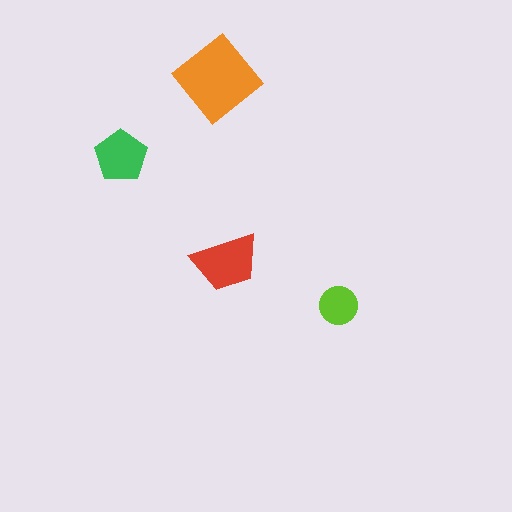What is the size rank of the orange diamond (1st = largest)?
1st.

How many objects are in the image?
There are 4 objects in the image.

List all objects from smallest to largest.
The lime circle, the green pentagon, the red trapezoid, the orange diamond.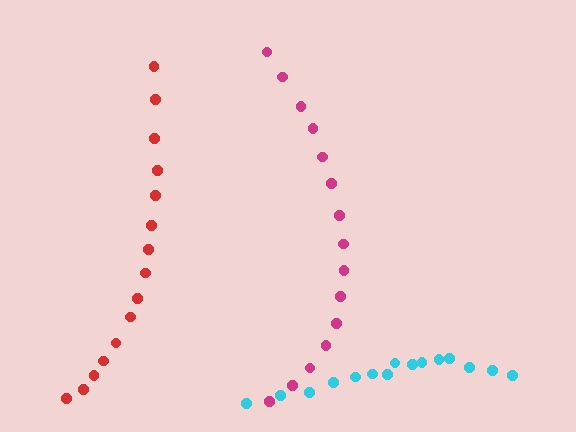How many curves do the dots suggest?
There are 3 distinct paths.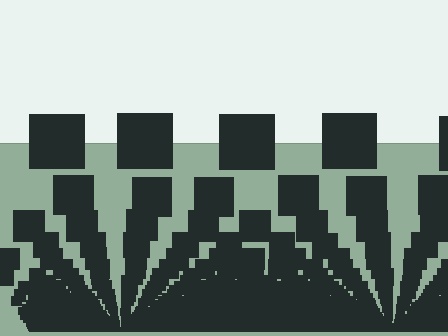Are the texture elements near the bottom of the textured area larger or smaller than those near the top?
Smaller. The gradient is inverted — elements near the bottom are smaller and denser.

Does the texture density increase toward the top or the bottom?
Density increases toward the bottom.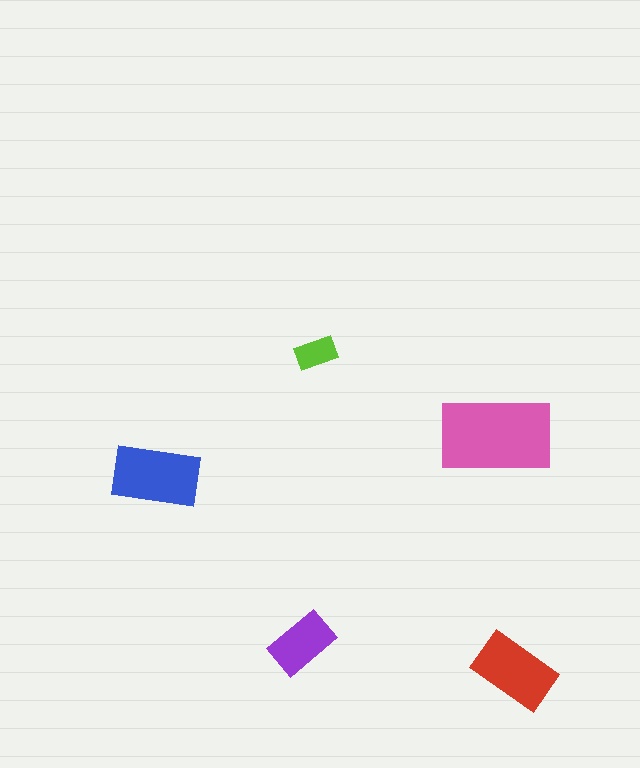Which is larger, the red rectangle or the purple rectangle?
The red one.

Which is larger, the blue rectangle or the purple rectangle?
The blue one.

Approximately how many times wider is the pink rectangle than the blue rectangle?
About 1.5 times wider.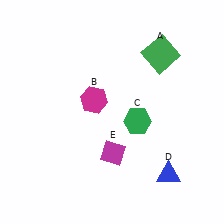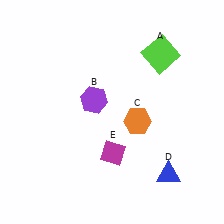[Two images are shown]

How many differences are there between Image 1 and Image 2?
There are 3 differences between the two images.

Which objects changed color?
A changed from green to lime. B changed from magenta to purple. C changed from green to orange.